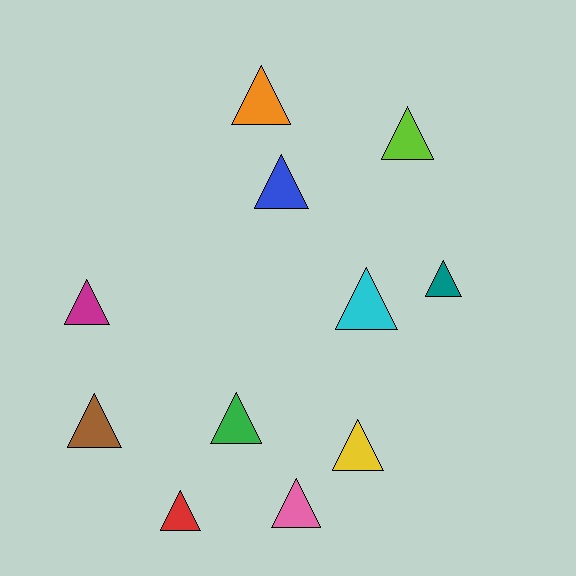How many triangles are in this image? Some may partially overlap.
There are 11 triangles.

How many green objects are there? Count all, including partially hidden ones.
There is 1 green object.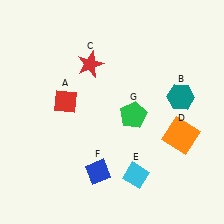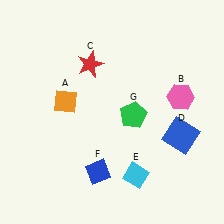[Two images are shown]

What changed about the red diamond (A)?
In Image 1, A is red. In Image 2, it changed to orange.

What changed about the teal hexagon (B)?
In Image 1, B is teal. In Image 2, it changed to pink.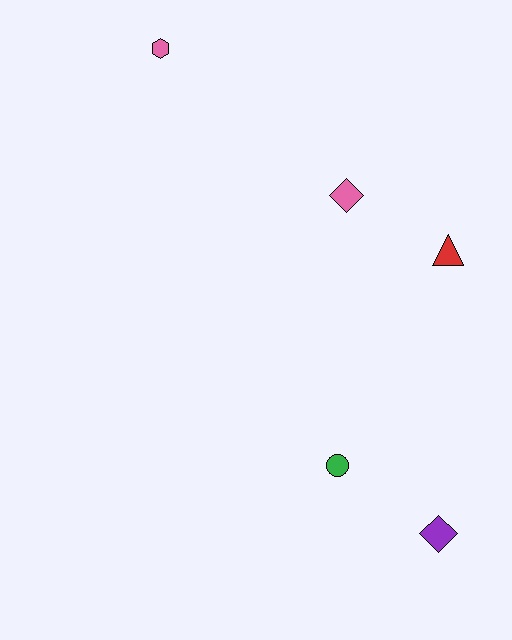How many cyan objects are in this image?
There are no cyan objects.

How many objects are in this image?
There are 5 objects.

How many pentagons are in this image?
There are no pentagons.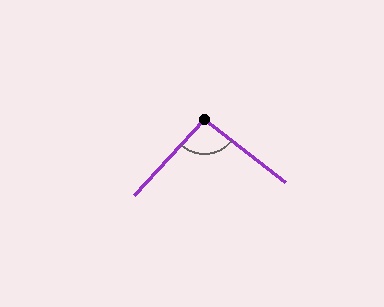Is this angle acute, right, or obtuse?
It is approximately a right angle.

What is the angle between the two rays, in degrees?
Approximately 95 degrees.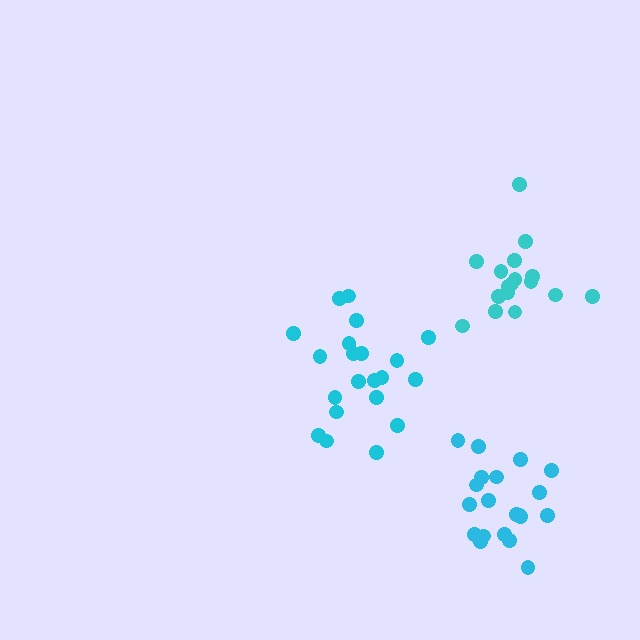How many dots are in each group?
Group 1: 21 dots, Group 2: 17 dots, Group 3: 20 dots (58 total).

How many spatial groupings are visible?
There are 3 spatial groupings.